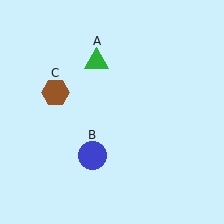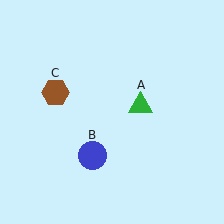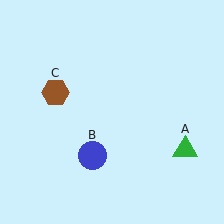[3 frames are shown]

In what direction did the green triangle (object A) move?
The green triangle (object A) moved down and to the right.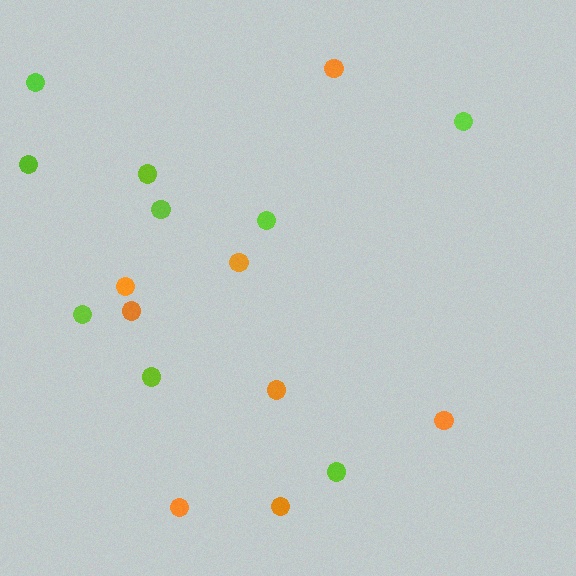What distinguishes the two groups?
There are 2 groups: one group of orange circles (8) and one group of lime circles (9).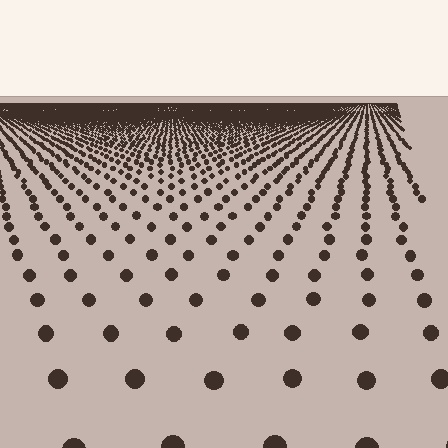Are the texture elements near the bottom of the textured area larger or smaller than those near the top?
Larger. Near the bottom, elements are closer to the viewer and appear at a bigger on-screen size.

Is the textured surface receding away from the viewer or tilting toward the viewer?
The surface is receding away from the viewer. Texture elements get smaller and denser toward the top.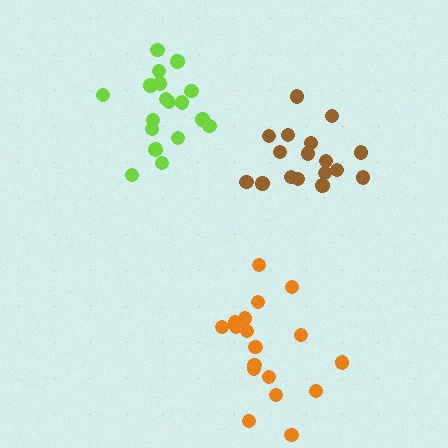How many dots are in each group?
Group 1: 17 dots, Group 2: 18 dots, Group 3: 18 dots (53 total).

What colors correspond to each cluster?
The clusters are colored: brown, orange, lime.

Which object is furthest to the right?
The brown cluster is rightmost.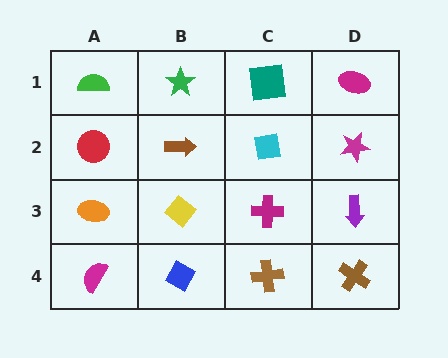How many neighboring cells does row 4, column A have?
2.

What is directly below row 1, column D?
A magenta star.